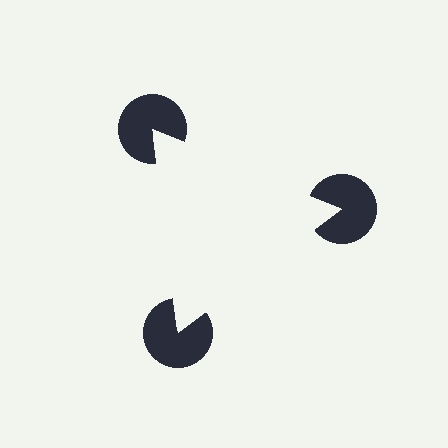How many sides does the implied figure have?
3 sides.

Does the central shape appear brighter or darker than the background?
It typically appears slightly brighter than the background, even though no actual brightness change is drawn.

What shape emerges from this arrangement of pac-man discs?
An illusory triangle — its edges are inferred from the aligned wedge cuts in the pac-man discs, not physically drawn.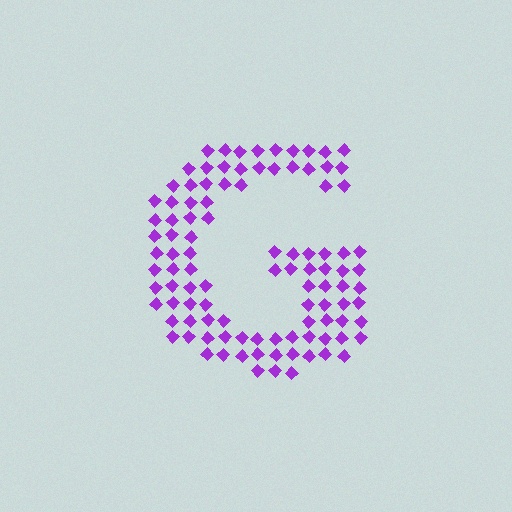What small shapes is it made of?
It is made of small diamonds.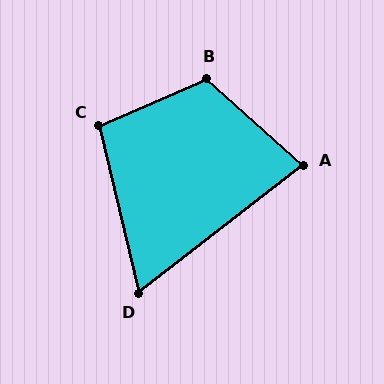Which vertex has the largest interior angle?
B, at approximately 114 degrees.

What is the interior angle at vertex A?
Approximately 80 degrees (acute).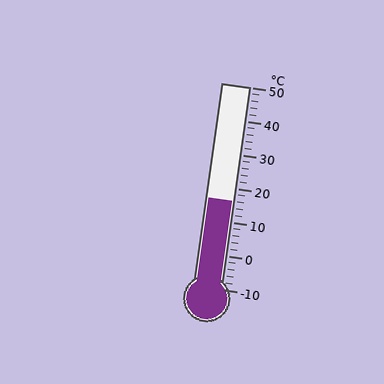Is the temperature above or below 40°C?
The temperature is below 40°C.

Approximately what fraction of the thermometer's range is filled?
The thermometer is filled to approximately 45% of its range.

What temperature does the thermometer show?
The thermometer shows approximately 16°C.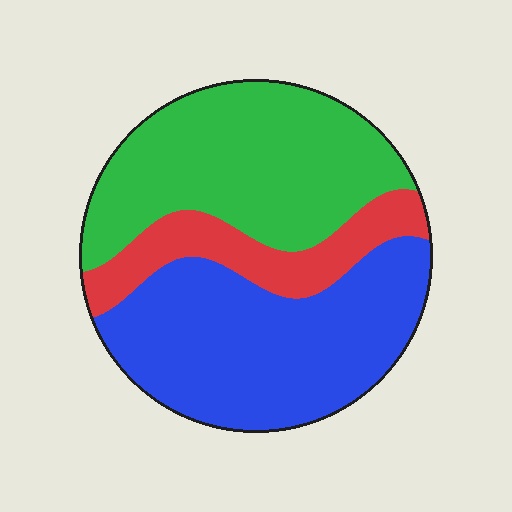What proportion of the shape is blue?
Blue takes up between a third and a half of the shape.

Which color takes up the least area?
Red, at roughly 15%.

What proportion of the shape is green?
Green takes up about two fifths (2/5) of the shape.